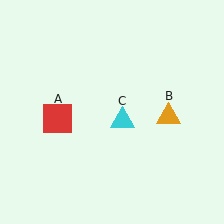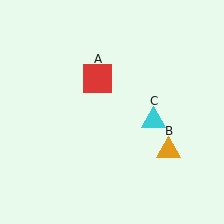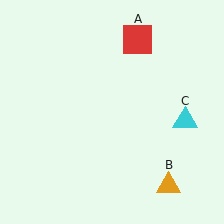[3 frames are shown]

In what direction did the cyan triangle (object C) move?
The cyan triangle (object C) moved right.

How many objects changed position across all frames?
3 objects changed position: red square (object A), orange triangle (object B), cyan triangle (object C).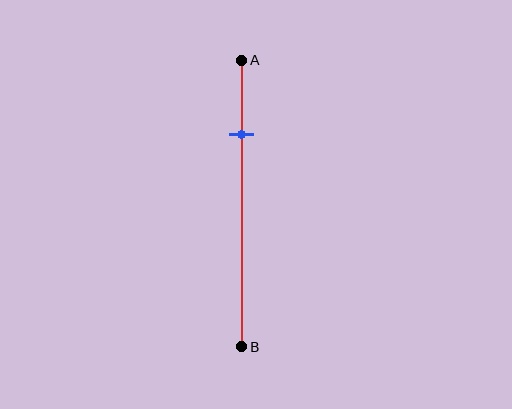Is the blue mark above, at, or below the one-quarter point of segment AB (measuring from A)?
The blue mark is approximately at the one-quarter point of segment AB.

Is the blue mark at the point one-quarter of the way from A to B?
Yes, the mark is approximately at the one-quarter point.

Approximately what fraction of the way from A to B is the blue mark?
The blue mark is approximately 25% of the way from A to B.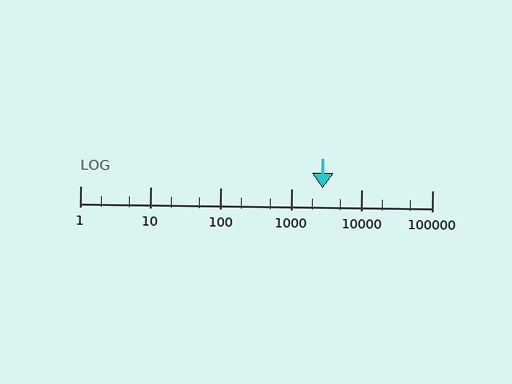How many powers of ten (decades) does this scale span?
The scale spans 5 decades, from 1 to 100000.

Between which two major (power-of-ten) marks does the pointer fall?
The pointer is between 1000 and 10000.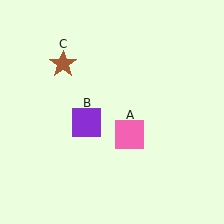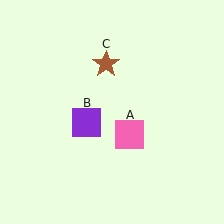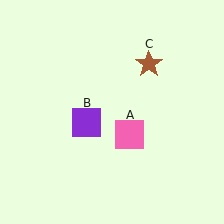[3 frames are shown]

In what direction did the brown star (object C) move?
The brown star (object C) moved right.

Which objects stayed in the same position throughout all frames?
Pink square (object A) and purple square (object B) remained stationary.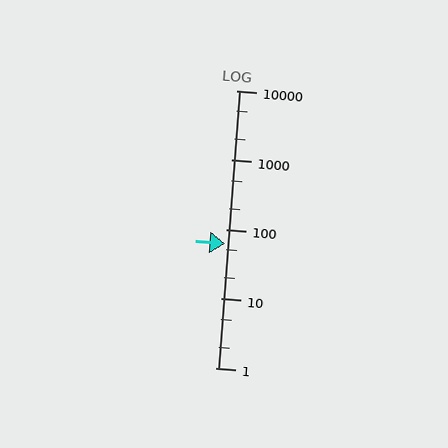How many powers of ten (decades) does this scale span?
The scale spans 4 decades, from 1 to 10000.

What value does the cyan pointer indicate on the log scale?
The pointer indicates approximately 61.